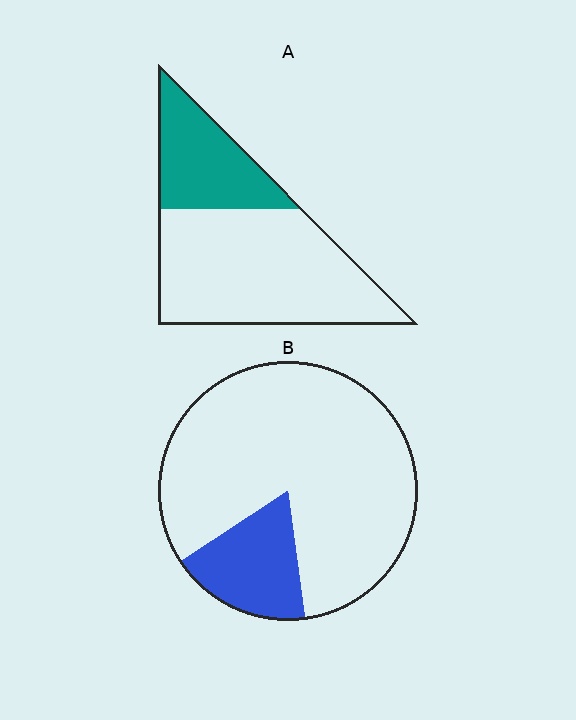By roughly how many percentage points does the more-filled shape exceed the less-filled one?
By roughly 15 percentage points (A over B).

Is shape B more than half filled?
No.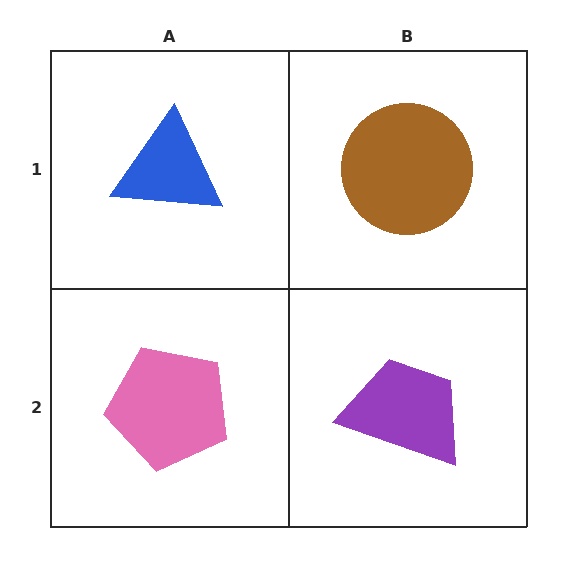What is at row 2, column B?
A purple trapezoid.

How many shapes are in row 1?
2 shapes.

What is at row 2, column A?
A pink pentagon.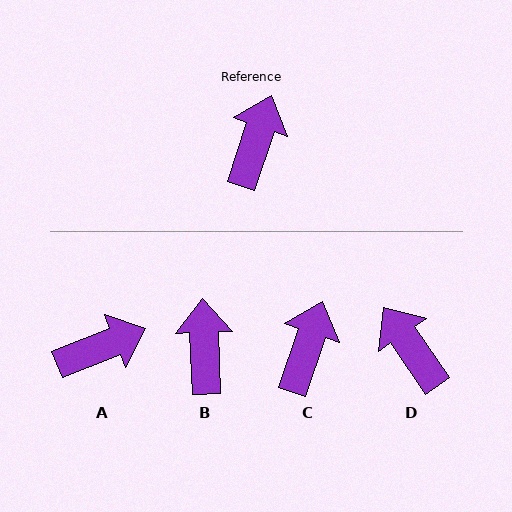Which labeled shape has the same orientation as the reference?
C.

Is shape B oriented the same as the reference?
No, it is off by about 21 degrees.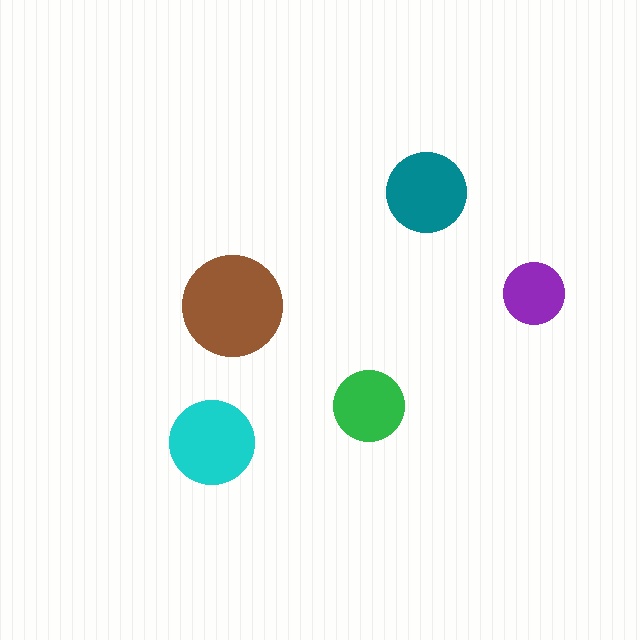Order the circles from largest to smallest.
the brown one, the cyan one, the teal one, the green one, the purple one.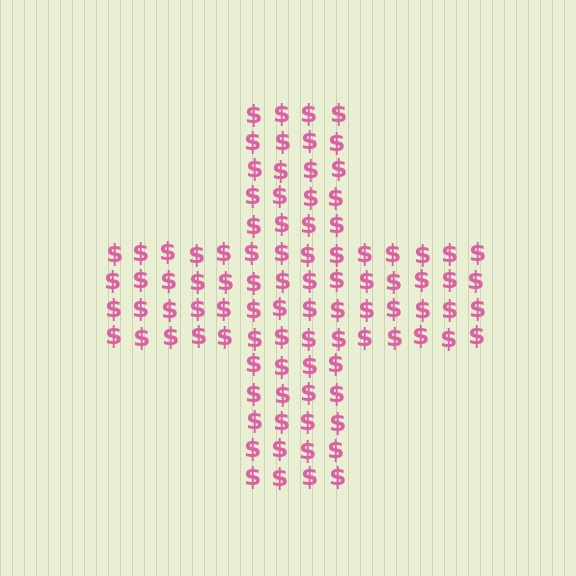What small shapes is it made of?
It is made of small dollar signs.